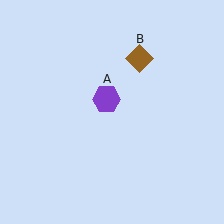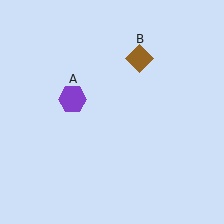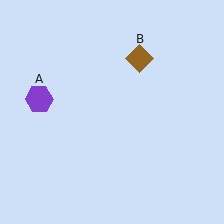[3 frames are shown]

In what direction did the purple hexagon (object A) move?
The purple hexagon (object A) moved left.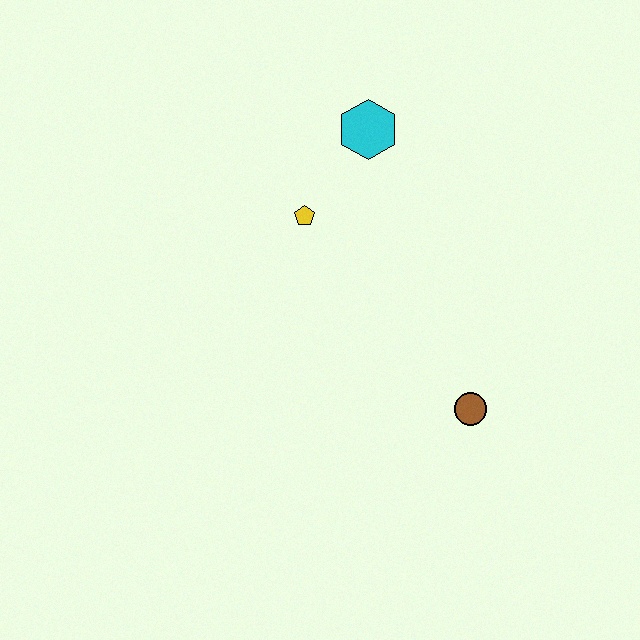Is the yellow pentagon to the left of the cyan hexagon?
Yes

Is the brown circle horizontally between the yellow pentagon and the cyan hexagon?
No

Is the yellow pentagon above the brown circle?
Yes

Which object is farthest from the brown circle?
The cyan hexagon is farthest from the brown circle.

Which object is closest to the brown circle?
The yellow pentagon is closest to the brown circle.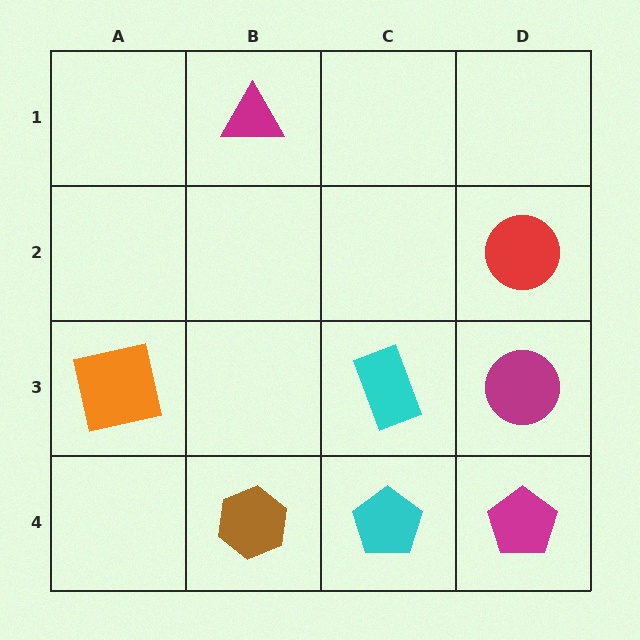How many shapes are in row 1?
1 shape.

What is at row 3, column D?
A magenta circle.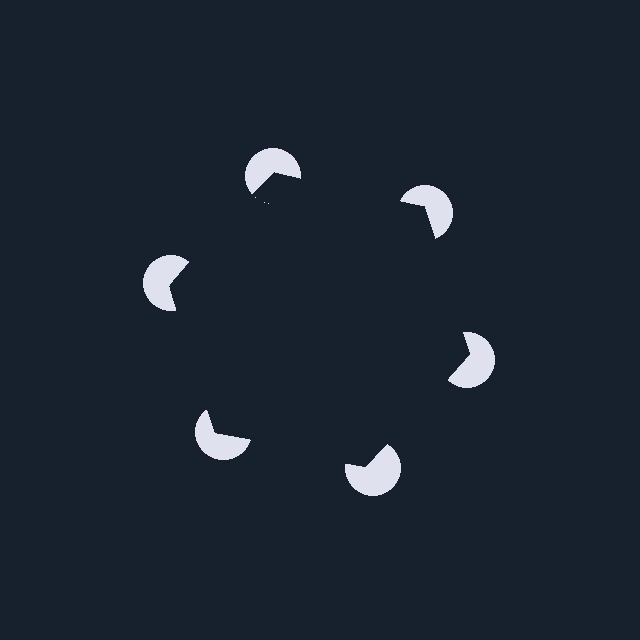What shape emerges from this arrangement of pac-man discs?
An illusory hexagon — its edges are inferred from the aligned wedge cuts in the pac-man discs, not physically drawn.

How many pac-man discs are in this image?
There are 6 — one at each vertex of the illusory hexagon.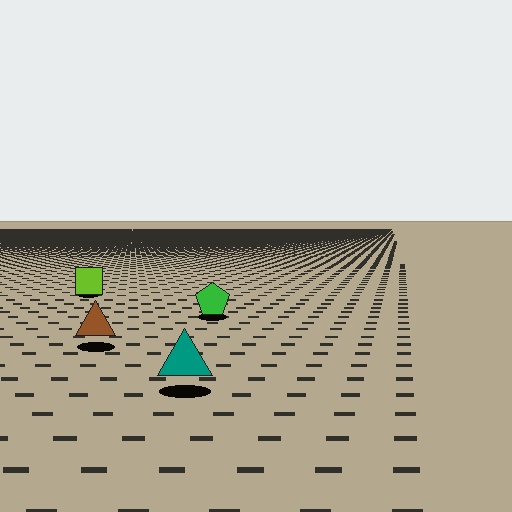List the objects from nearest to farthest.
From nearest to farthest: the teal triangle, the brown triangle, the green pentagon, the lime square.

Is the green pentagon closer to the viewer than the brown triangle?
No. The brown triangle is closer — you can tell from the texture gradient: the ground texture is coarser near it.